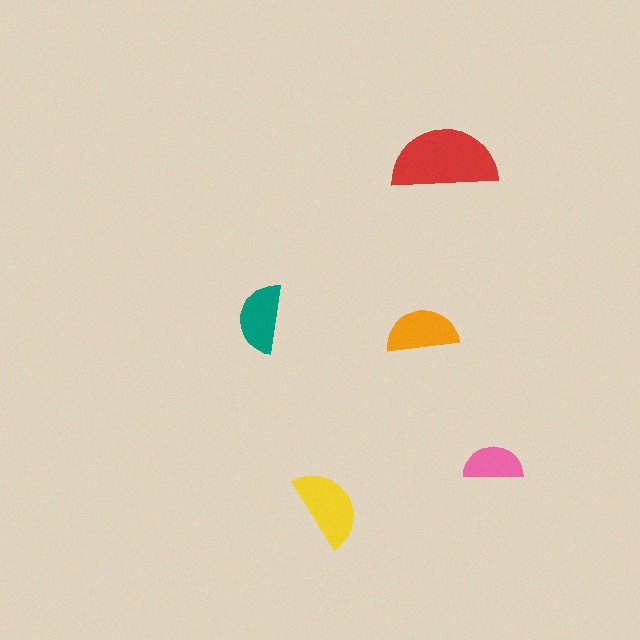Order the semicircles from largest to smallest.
the red one, the yellow one, the orange one, the teal one, the pink one.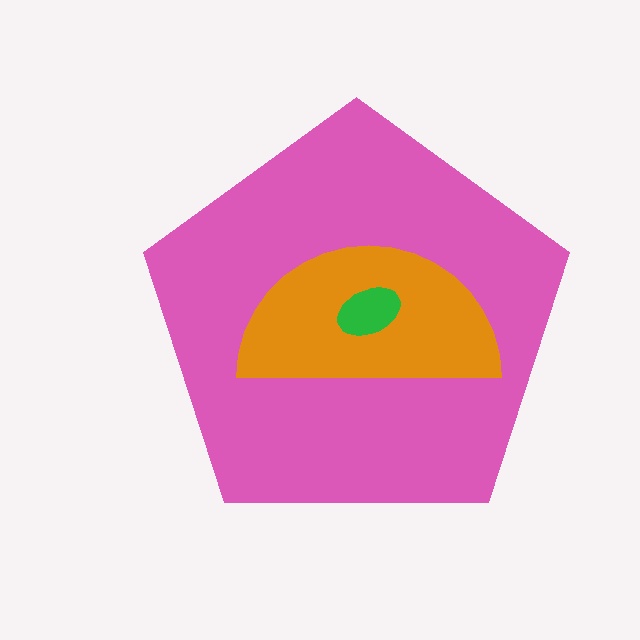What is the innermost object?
The green ellipse.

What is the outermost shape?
The pink pentagon.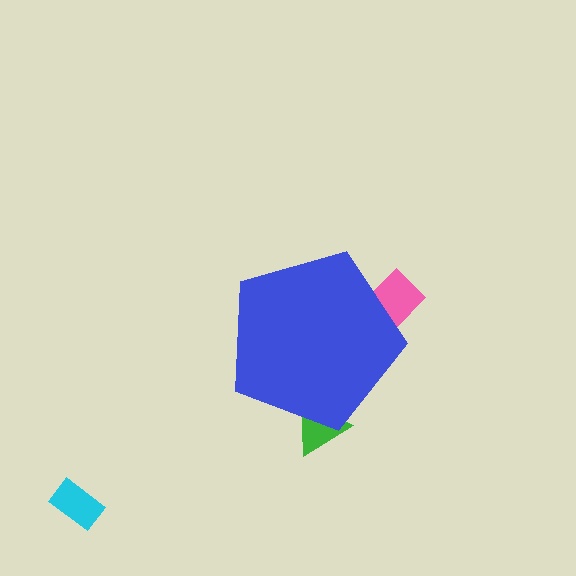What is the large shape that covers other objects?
A blue pentagon.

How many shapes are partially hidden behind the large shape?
2 shapes are partially hidden.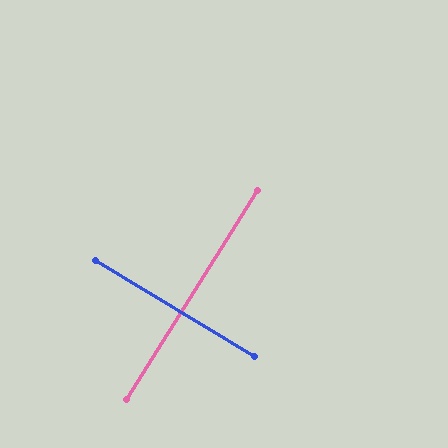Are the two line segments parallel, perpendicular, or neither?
Perpendicular — they meet at approximately 89°.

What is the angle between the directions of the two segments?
Approximately 89 degrees.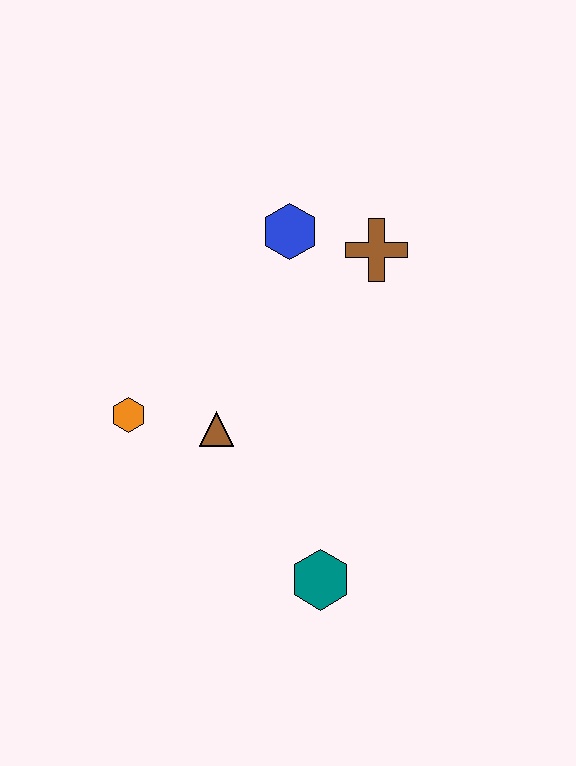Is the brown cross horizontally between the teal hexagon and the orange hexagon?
No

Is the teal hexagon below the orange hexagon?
Yes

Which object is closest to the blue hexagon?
The brown cross is closest to the blue hexagon.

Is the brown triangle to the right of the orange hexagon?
Yes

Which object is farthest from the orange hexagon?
The brown cross is farthest from the orange hexagon.